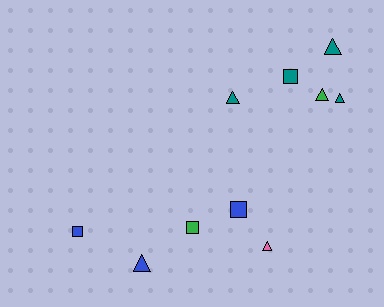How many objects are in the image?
There are 10 objects.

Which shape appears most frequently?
Triangle, with 6 objects.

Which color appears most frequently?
Teal, with 4 objects.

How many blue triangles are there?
There is 1 blue triangle.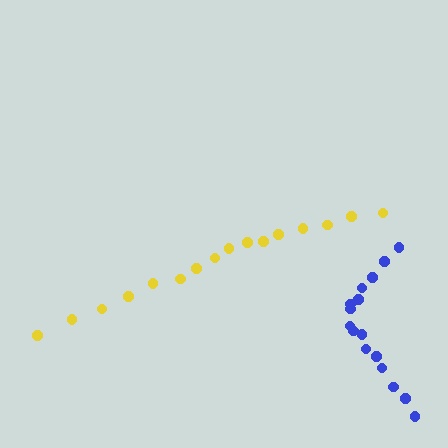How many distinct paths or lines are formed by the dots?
There are 2 distinct paths.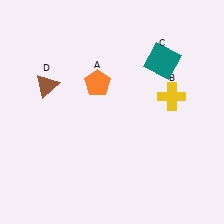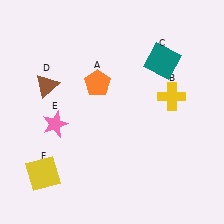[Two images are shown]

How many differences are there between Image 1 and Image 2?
There are 2 differences between the two images.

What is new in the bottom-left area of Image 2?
A pink star (E) was added in the bottom-left area of Image 2.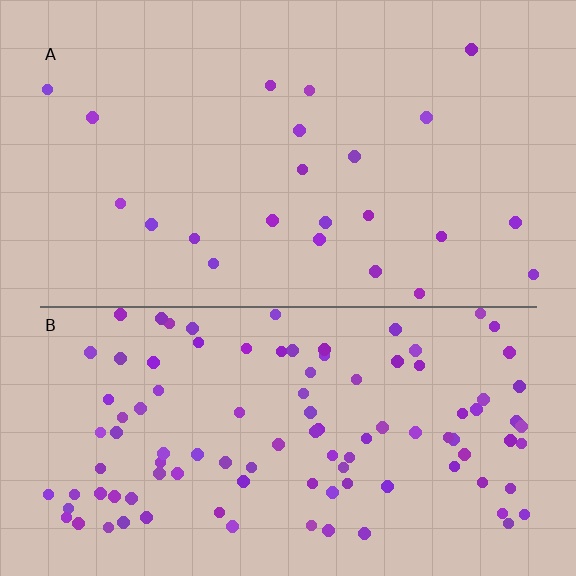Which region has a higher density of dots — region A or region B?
B (the bottom).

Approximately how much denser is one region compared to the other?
Approximately 4.6× — region B over region A.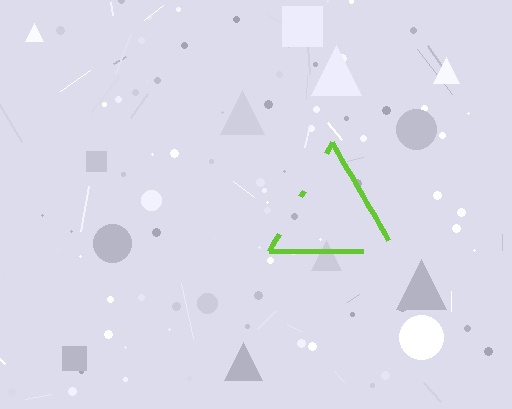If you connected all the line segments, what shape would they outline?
They would outline a triangle.